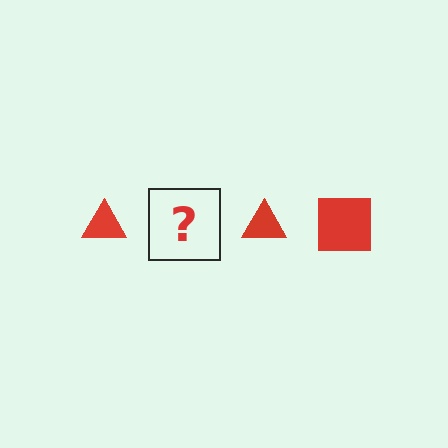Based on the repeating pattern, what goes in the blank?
The blank should be a red square.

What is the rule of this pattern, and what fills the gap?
The rule is that the pattern cycles through triangle, square shapes in red. The gap should be filled with a red square.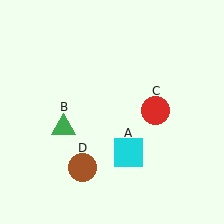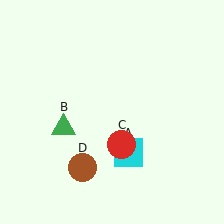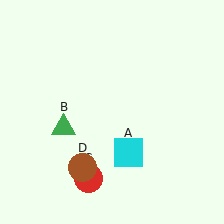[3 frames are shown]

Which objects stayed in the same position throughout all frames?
Cyan square (object A) and green triangle (object B) and brown circle (object D) remained stationary.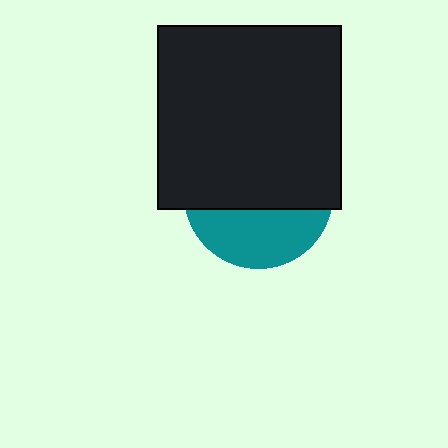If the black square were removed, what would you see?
You would see the complete teal circle.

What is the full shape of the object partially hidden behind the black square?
The partially hidden object is a teal circle.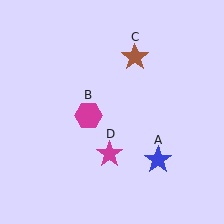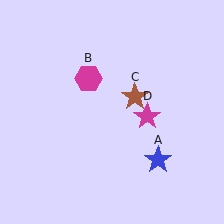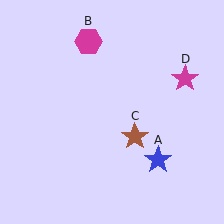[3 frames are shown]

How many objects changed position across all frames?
3 objects changed position: magenta hexagon (object B), brown star (object C), magenta star (object D).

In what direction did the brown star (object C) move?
The brown star (object C) moved down.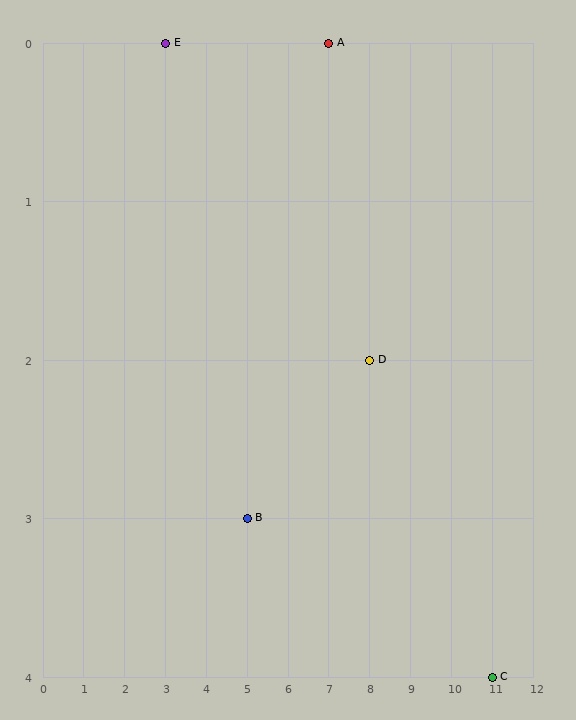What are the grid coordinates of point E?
Point E is at grid coordinates (3, 0).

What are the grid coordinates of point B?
Point B is at grid coordinates (5, 3).